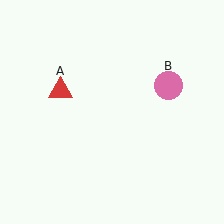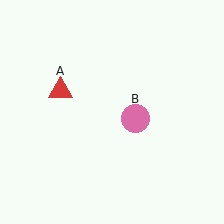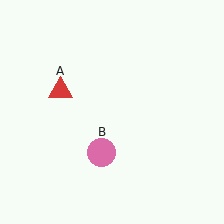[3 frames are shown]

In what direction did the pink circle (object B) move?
The pink circle (object B) moved down and to the left.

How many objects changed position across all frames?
1 object changed position: pink circle (object B).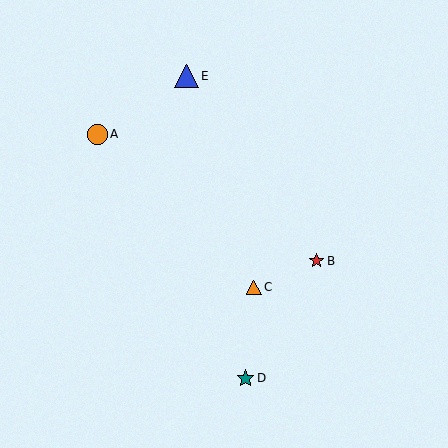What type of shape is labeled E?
Shape E is a blue triangle.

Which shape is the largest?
The blue triangle (labeled E) is the largest.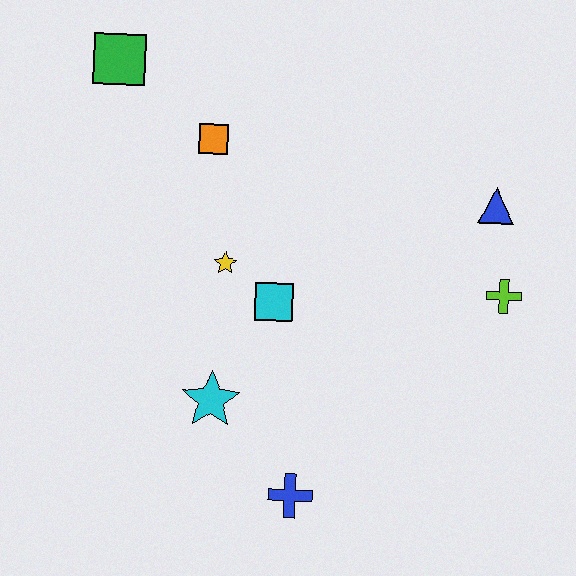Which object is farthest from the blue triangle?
The green square is farthest from the blue triangle.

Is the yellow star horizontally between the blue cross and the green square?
Yes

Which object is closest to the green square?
The orange square is closest to the green square.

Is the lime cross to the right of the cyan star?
Yes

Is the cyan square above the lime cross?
No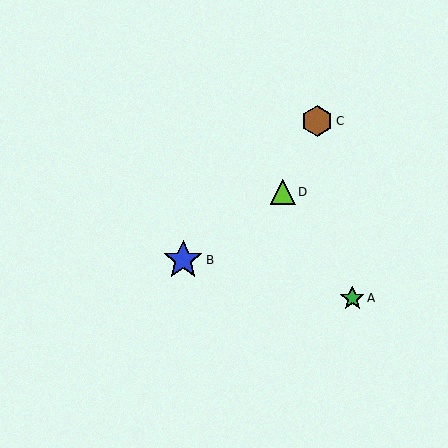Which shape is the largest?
The blue star (labeled B) is the largest.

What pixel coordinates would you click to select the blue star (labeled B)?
Click at (183, 260) to select the blue star B.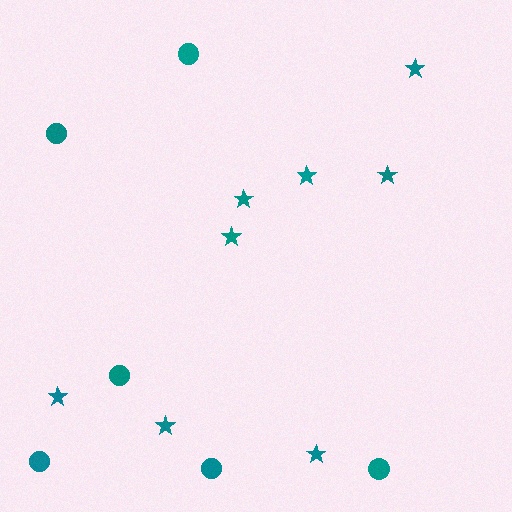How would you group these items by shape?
There are 2 groups: one group of stars (8) and one group of circles (6).